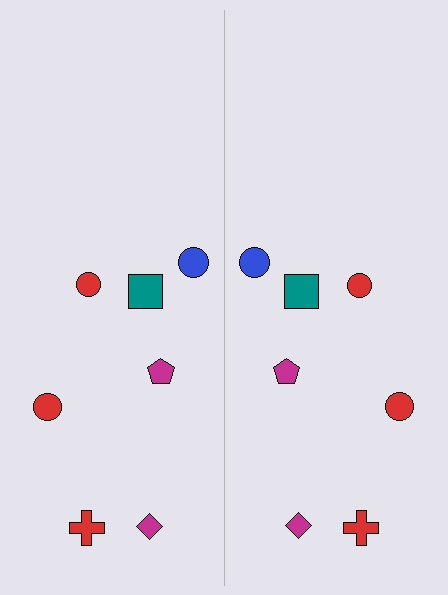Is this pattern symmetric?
Yes, this pattern has bilateral (reflection) symmetry.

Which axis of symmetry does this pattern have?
The pattern has a vertical axis of symmetry running through the center of the image.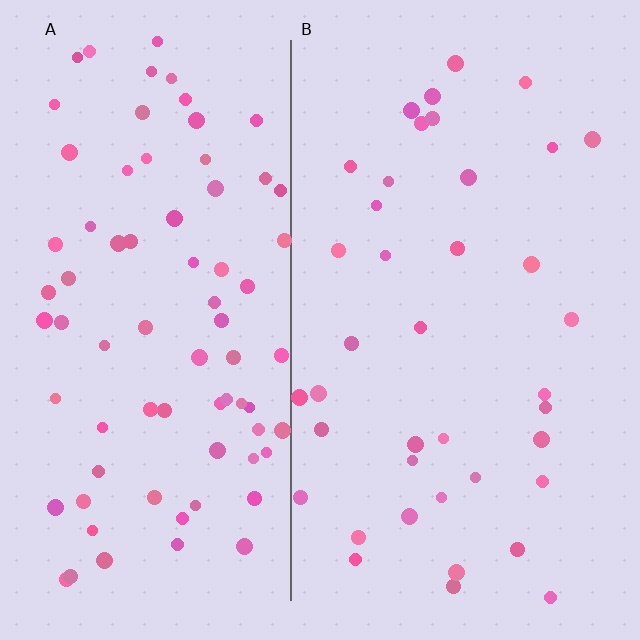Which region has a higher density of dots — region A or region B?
A (the left).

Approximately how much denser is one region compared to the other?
Approximately 2.0× — region A over region B.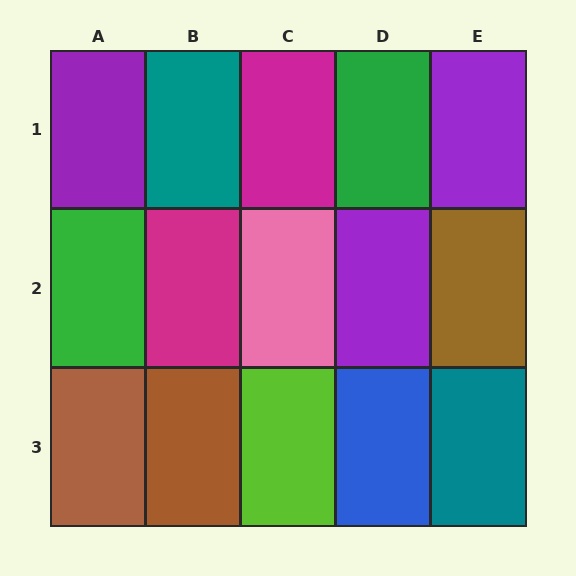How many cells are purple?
3 cells are purple.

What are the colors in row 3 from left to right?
Brown, brown, lime, blue, teal.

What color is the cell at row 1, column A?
Purple.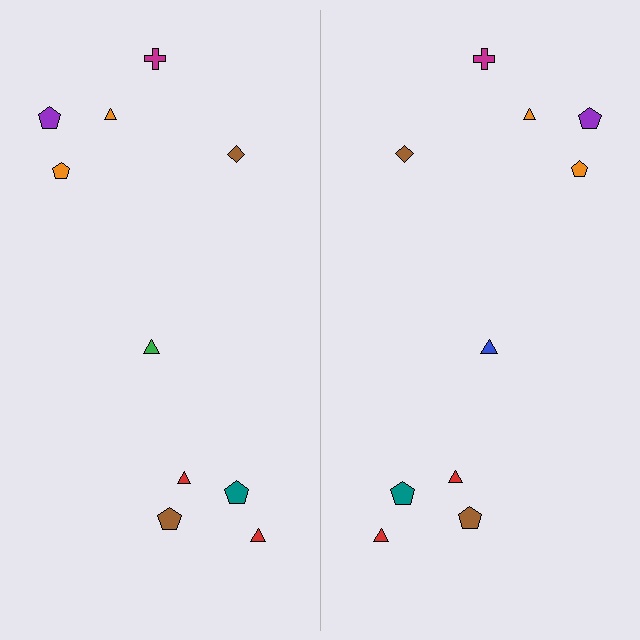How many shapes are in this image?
There are 20 shapes in this image.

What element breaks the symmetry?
The blue triangle on the right side breaks the symmetry — its mirror counterpart is green.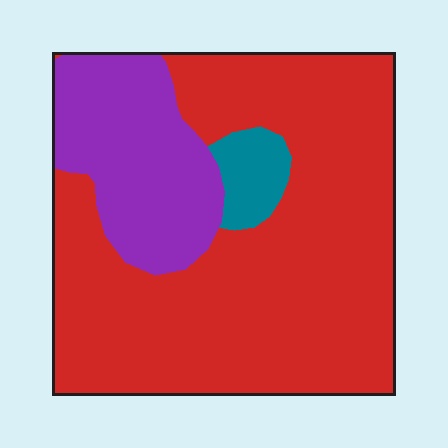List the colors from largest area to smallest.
From largest to smallest: red, purple, teal.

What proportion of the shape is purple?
Purple takes up about one quarter (1/4) of the shape.